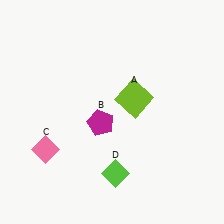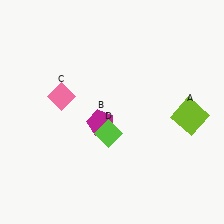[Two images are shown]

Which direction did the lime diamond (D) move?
The lime diamond (D) moved up.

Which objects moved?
The objects that moved are: the lime square (A), the pink diamond (C), the lime diamond (D).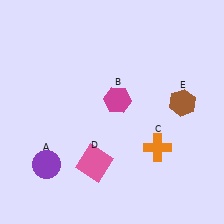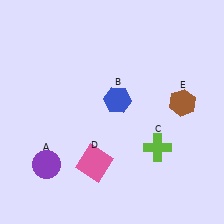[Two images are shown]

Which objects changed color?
B changed from magenta to blue. C changed from orange to lime.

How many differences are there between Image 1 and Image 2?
There are 2 differences between the two images.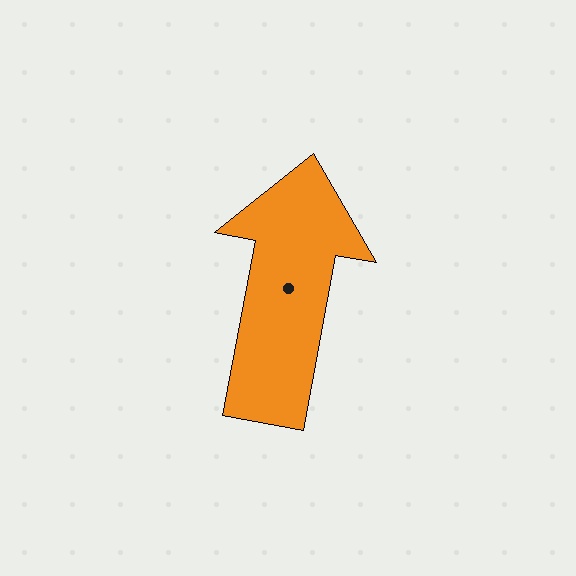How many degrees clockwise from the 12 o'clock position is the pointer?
Approximately 11 degrees.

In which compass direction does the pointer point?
North.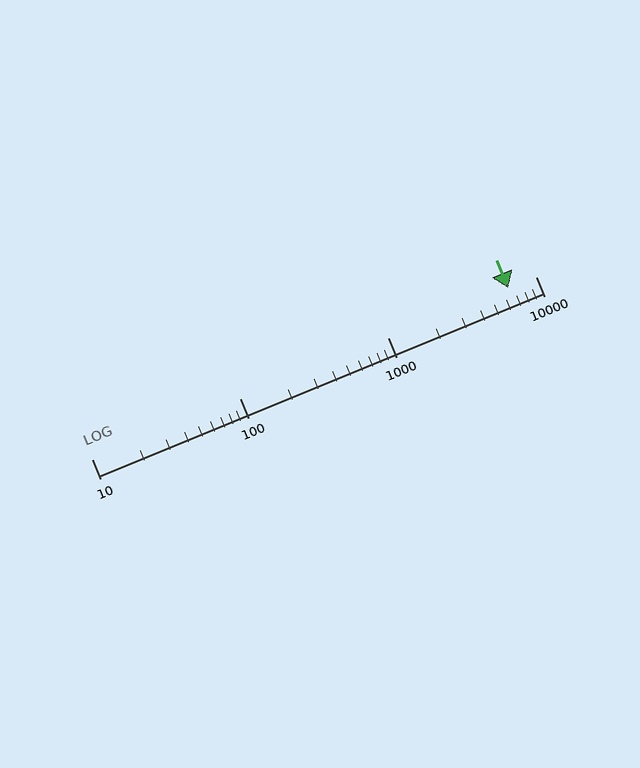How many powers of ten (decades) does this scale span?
The scale spans 3 decades, from 10 to 10000.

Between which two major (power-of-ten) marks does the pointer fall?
The pointer is between 1000 and 10000.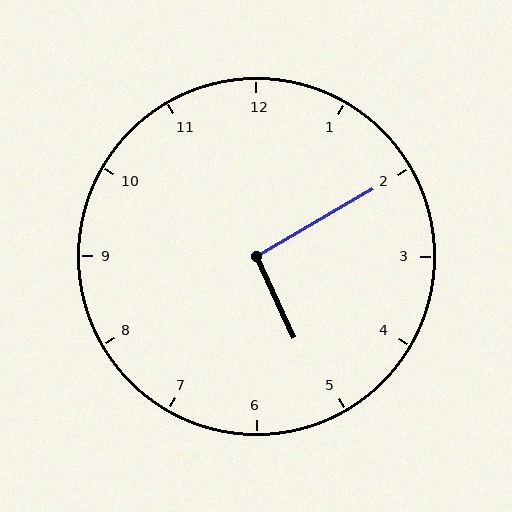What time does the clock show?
5:10.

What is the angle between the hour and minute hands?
Approximately 95 degrees.